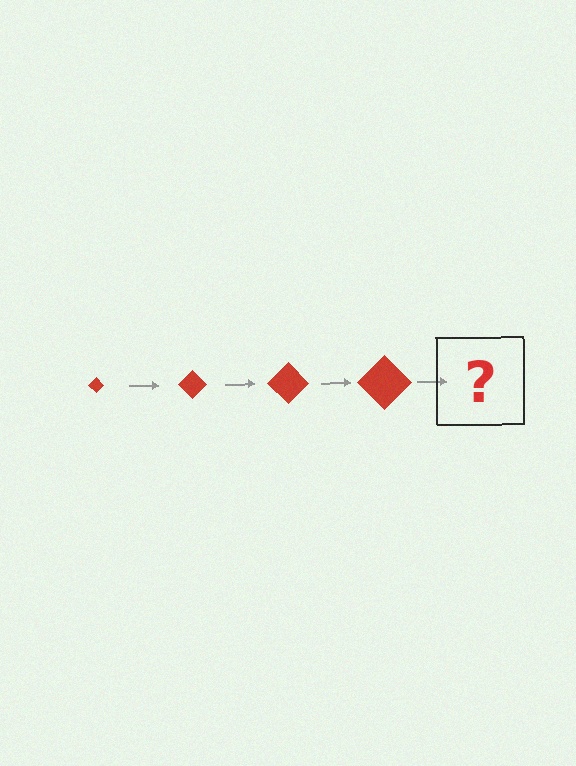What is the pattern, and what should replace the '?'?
The pattern is that the diamond gets progressively larger each step. The '?' should be a red diamond, larger than the previous one.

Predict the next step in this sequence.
The next step is a red diamond, larger than the previous one.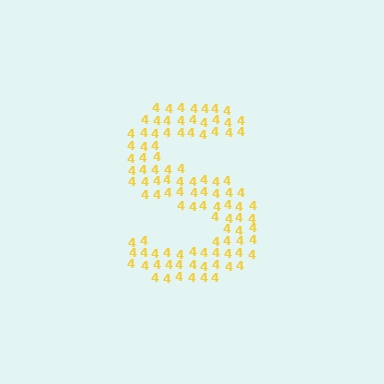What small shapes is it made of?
It is made of small digit 4's.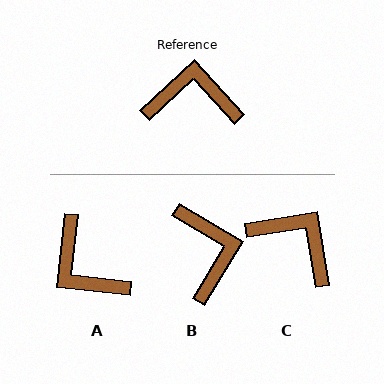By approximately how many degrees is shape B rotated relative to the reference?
Approximately 74 degrees clockwise.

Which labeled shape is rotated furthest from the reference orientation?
A, about 131 degrees away.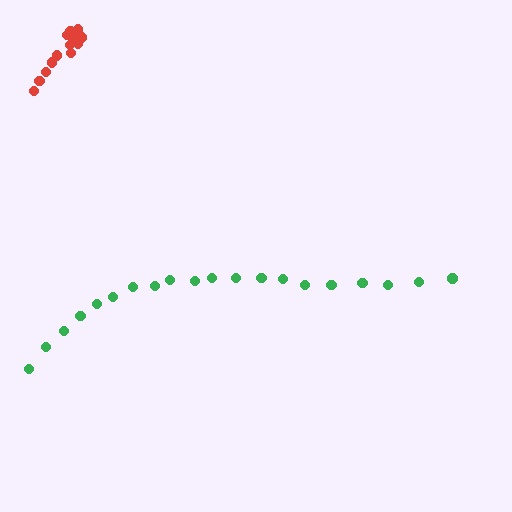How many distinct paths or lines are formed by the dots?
There are 2 distinct paths.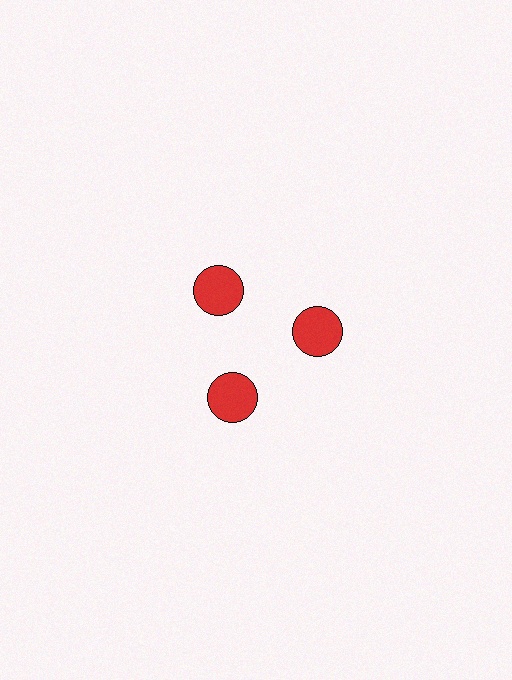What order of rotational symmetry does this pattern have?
This pattern has 3-fold rotational symmetry.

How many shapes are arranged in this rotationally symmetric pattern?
There are 3 shapes, arranged in 3 groups of 1.